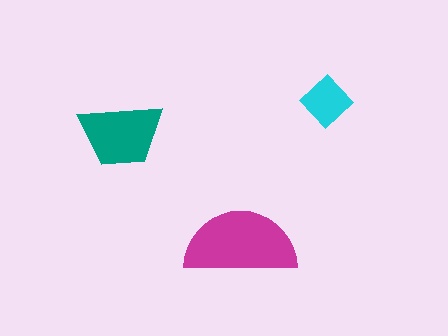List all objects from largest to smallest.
The magenta semicircle, the teal trapezoid, the cyan diamond.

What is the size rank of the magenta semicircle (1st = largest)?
1st.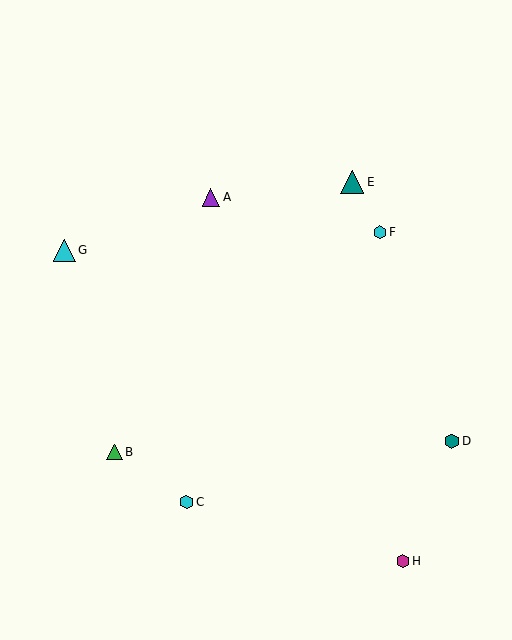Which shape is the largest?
The teal triangle (labeled E) is the largest.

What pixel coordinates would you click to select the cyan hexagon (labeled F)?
Click at (380, 232) to select the cyan hexagon F.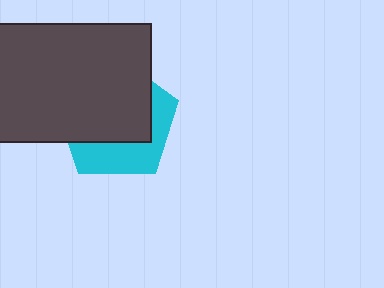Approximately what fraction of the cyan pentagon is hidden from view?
Roughly 63% of the cyan pentagon is hidden behind the dark gray rectangle.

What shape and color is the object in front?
The object in front is a dark gray rectangle.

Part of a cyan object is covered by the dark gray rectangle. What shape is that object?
It is a pentagon.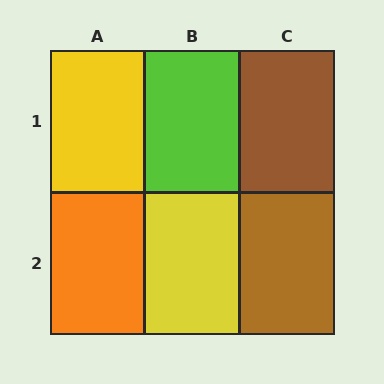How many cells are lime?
1 cell is lime.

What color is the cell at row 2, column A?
Orange.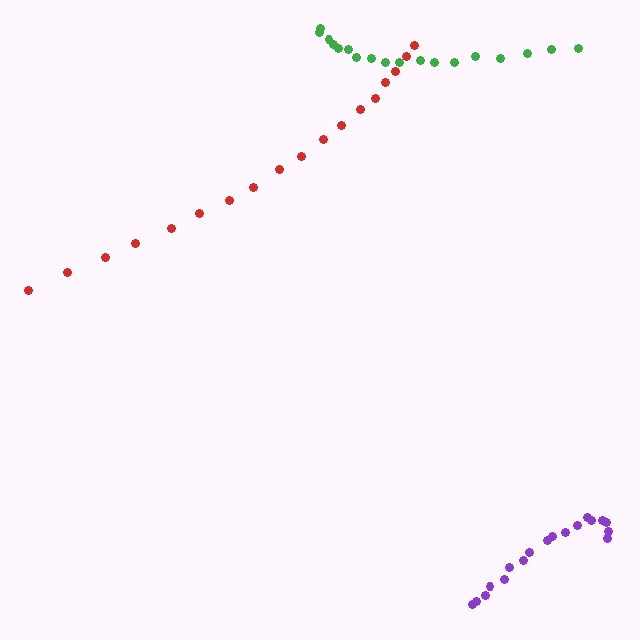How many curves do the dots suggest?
There are 3 distinct paths.